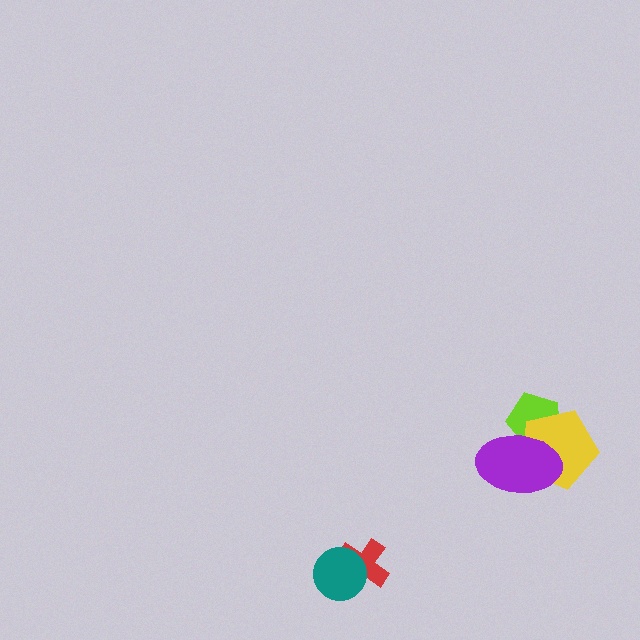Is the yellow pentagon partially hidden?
Yes, it is partially covered by another shape.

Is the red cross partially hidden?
Yes, it is partially covered by another shape.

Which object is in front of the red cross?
The teal circle is in front of the red cross.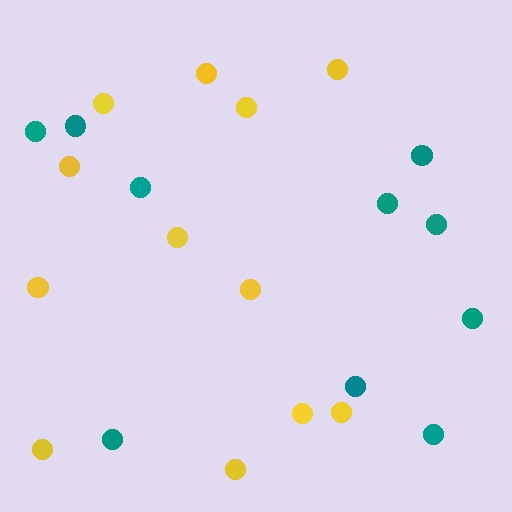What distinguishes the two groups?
There are 2 groups: one group of yellow circles (12) and one group of teal circles (10).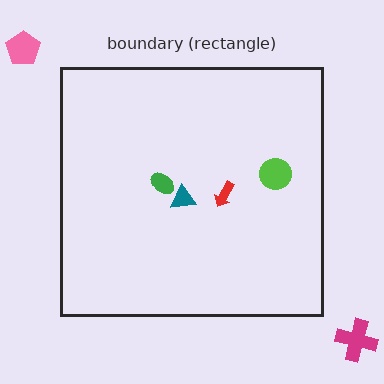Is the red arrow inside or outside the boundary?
Inside.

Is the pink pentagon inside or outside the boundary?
Outside.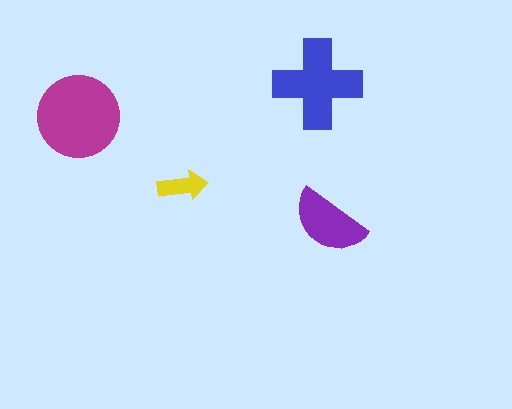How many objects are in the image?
There are 4 objects in the image.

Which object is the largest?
The magenta circle.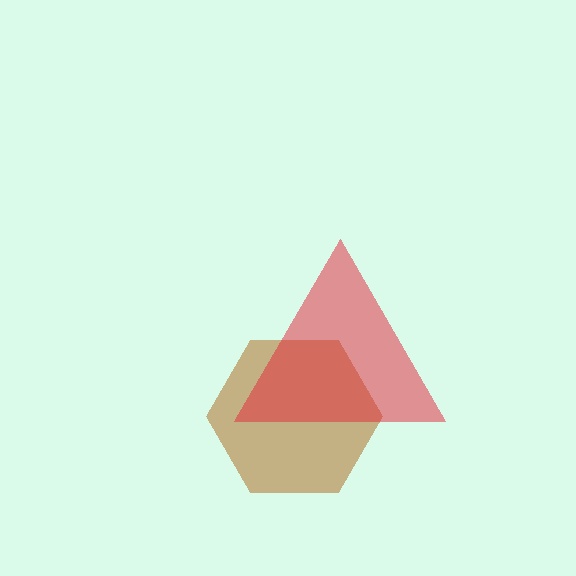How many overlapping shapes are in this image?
There are 2 overlapping shapes in the image.